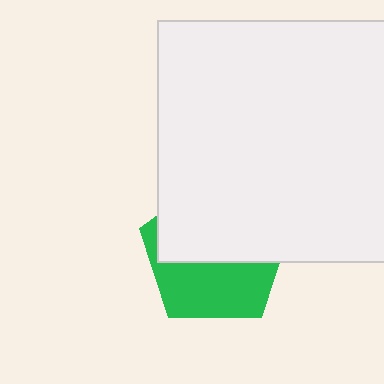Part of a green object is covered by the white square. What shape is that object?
It is a pentagon.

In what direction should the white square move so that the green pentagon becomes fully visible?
The white square should move up. That is the shortest direction to clear the overlap and leave the green pentagon fully visible.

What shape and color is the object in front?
The object in front is a white square.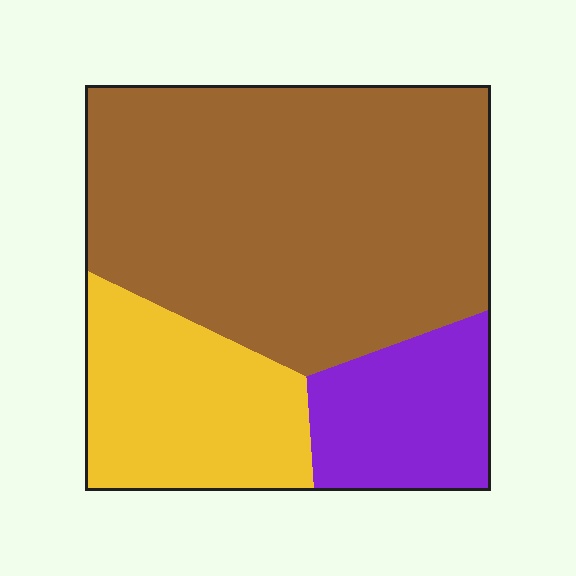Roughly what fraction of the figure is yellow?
Yellow takes up less than a quarter of the figure.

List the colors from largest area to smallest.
From largest to smallest: brown, yellow, purple.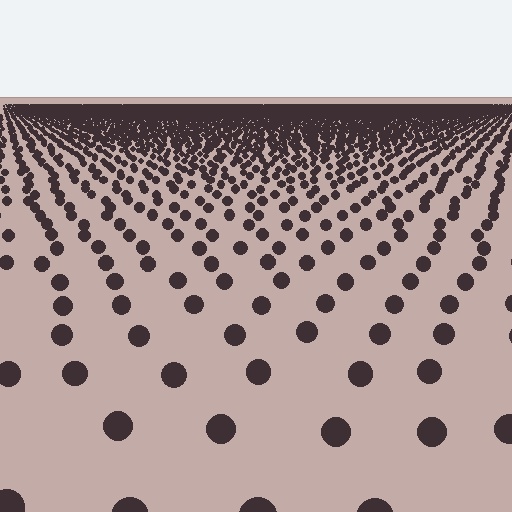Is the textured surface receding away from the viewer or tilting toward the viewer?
The surface is receding away from the viewer. Texture elements get smaller and denser toward the top.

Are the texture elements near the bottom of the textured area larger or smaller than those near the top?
Larger. Near the bottom, elements are closer to the viewer and appear at a bigger on-screen size.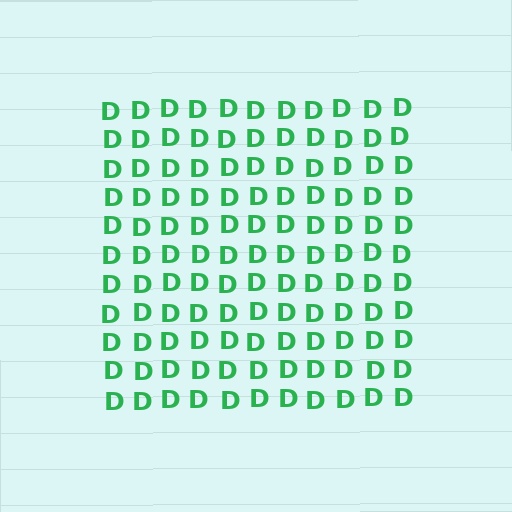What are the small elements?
The small elements are letter D's.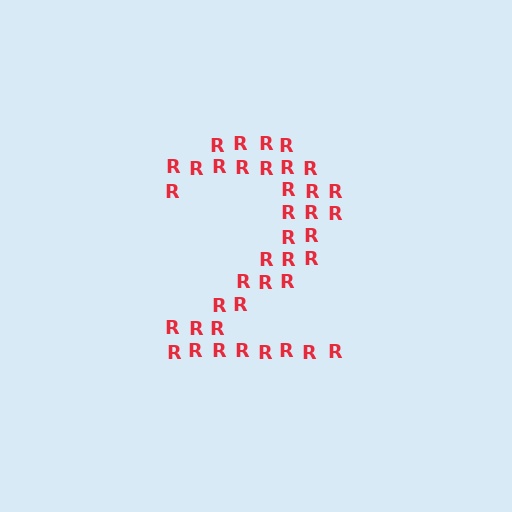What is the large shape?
The large shape is the digit 2.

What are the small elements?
The small elements are letter R's.